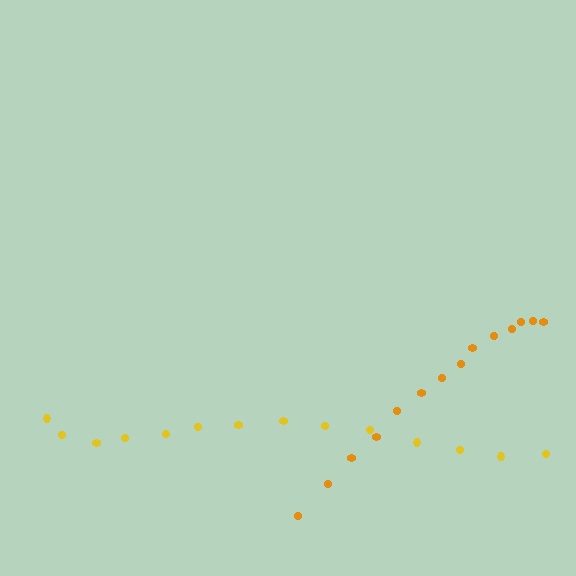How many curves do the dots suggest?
There are 2 distinct paths.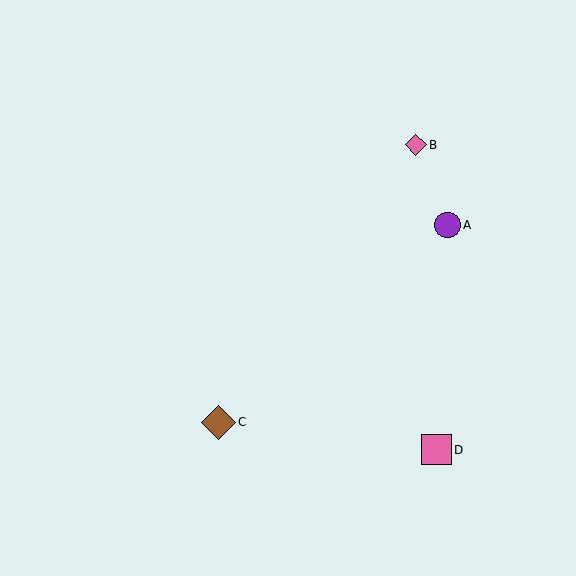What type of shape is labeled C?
Shape C is a brown diamond.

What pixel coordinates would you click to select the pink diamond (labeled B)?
Click at (416, 145) to select the pink diamond B.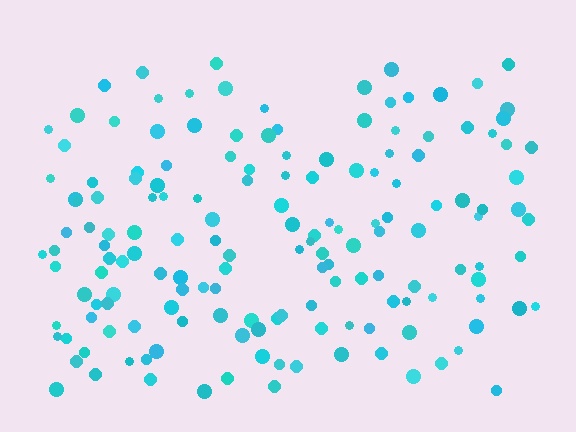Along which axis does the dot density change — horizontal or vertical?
Vertical.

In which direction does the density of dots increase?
From top to bottom, with the bottom side densest.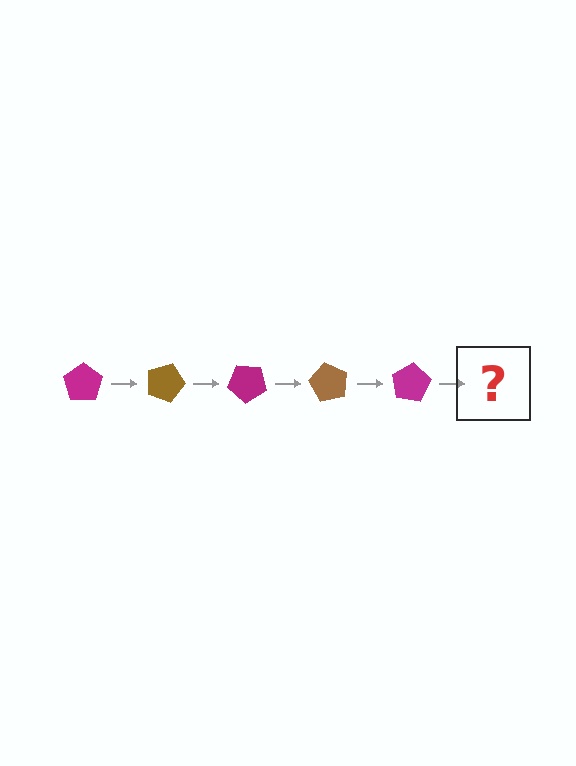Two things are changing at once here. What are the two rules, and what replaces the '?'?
The two rules are that it rotates 20 degrees each step and the color cycles through magenta and brown. The '?' should be a brown pentagon, rotated 100 degrees from the start.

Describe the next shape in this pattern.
It should be a brown pentagon, rotated 100 degrees from the start.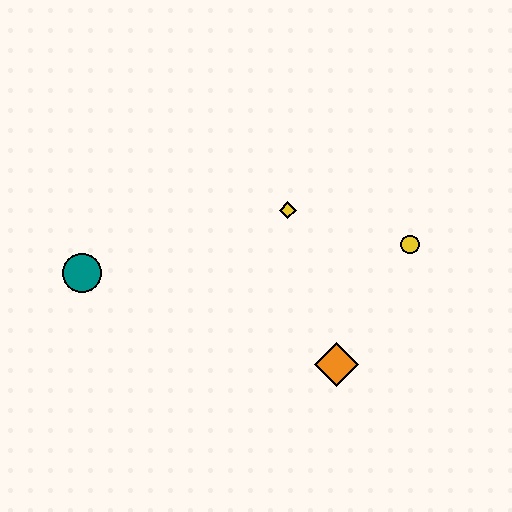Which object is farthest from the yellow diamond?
The teal circle is farthest from the yellow diamond.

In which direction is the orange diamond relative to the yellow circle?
The orange diamond is below the yellow circle.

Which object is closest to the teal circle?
The yellow diamond is closest to the teal circle.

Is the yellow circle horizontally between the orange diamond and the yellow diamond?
No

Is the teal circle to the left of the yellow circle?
Yes